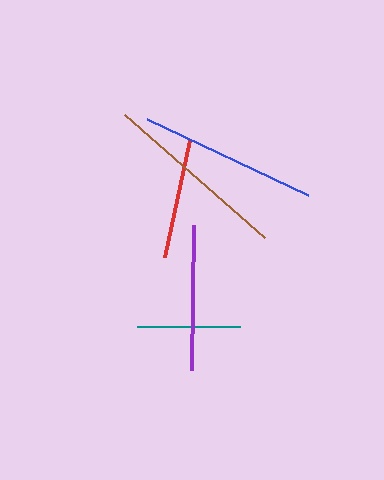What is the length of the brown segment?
The brown segment is approximately 187 pixels long.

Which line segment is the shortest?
The teal line is the shortest at approximately 103 pixels.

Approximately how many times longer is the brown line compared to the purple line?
The brown line is approximately 1.3 times the length of the purple line.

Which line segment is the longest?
The brown line is the longest at approximately 187 pixels.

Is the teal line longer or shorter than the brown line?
The brown line is longer than the teal line.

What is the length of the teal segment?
The teal segment is approximately 103 pixels long.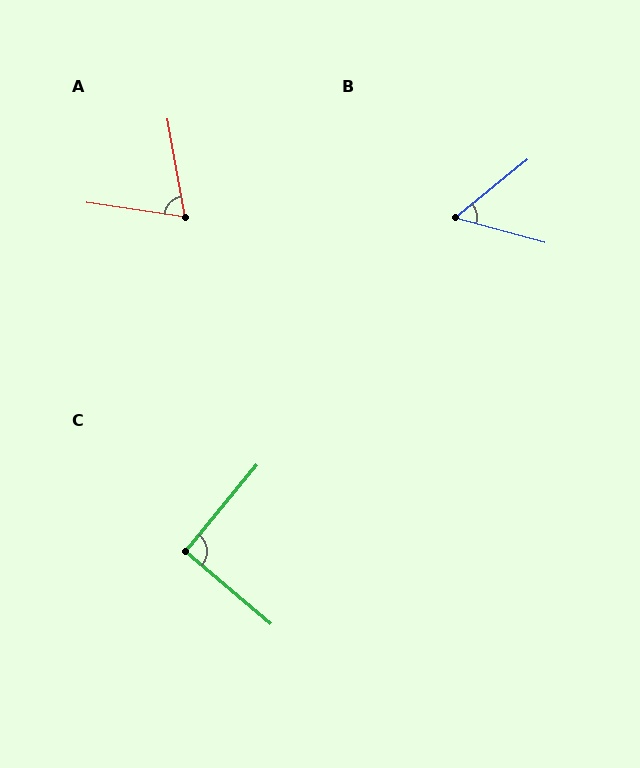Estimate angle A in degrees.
Approximately 72 degrees.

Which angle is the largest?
C, at approximately 91 degrees.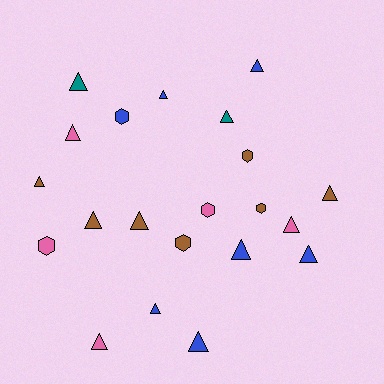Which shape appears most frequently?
Triangle, with 15 objects.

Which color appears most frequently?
Blue, with 7 objects.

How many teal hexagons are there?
There are no teal hexagons.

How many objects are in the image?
There are 21 objects.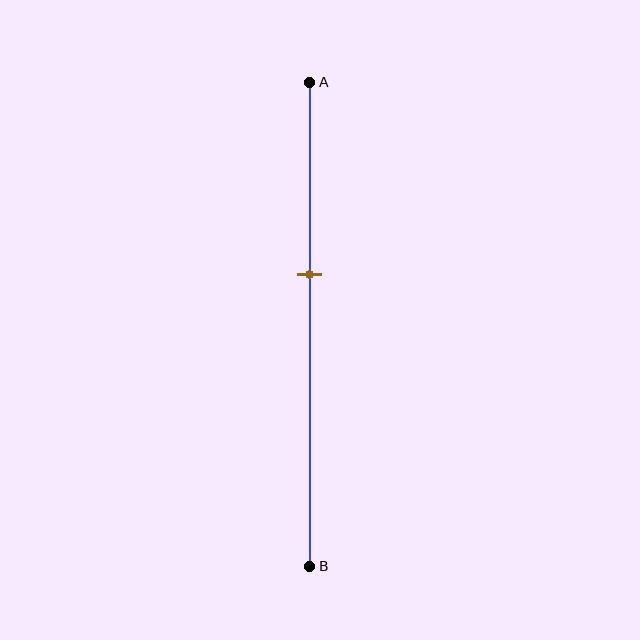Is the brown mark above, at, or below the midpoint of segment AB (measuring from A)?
The brown mark is above the midpoint of segment AB.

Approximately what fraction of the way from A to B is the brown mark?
The brown mark is approximately 40% of the way from A to B.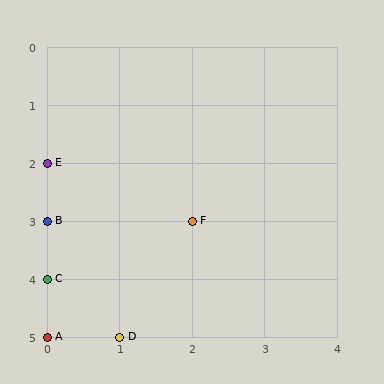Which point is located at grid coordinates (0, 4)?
Point C is at (0, 4).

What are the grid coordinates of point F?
Point F is at grid coordinates (2, 3).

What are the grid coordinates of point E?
Point E is at grid coordinates (0, 2).